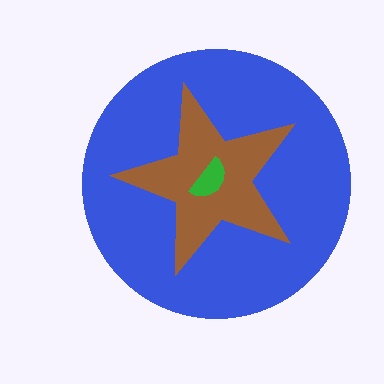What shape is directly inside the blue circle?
The brown star.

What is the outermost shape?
The blue circle.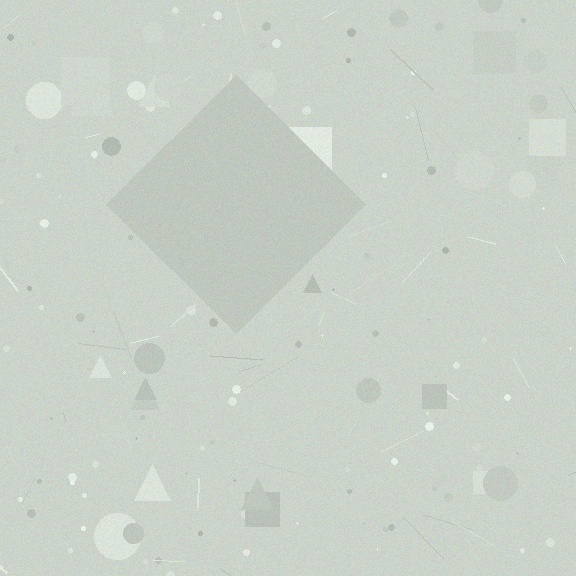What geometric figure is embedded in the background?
A diamond is embedded in the background.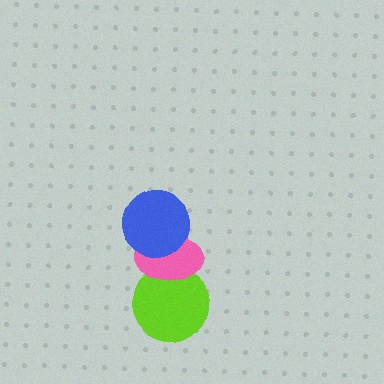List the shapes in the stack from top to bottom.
From top to bottom: the blue circle, the pink ellipse, the lime circle.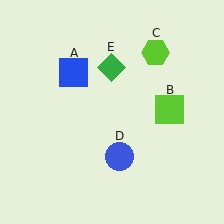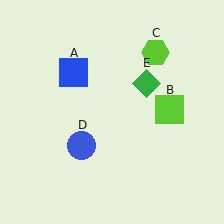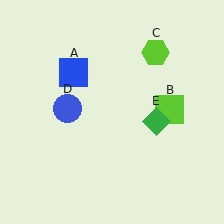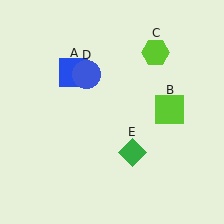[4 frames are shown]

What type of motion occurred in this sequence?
The blue circle (object D), green diamond (object E) rotated clockwise around the center of the scene.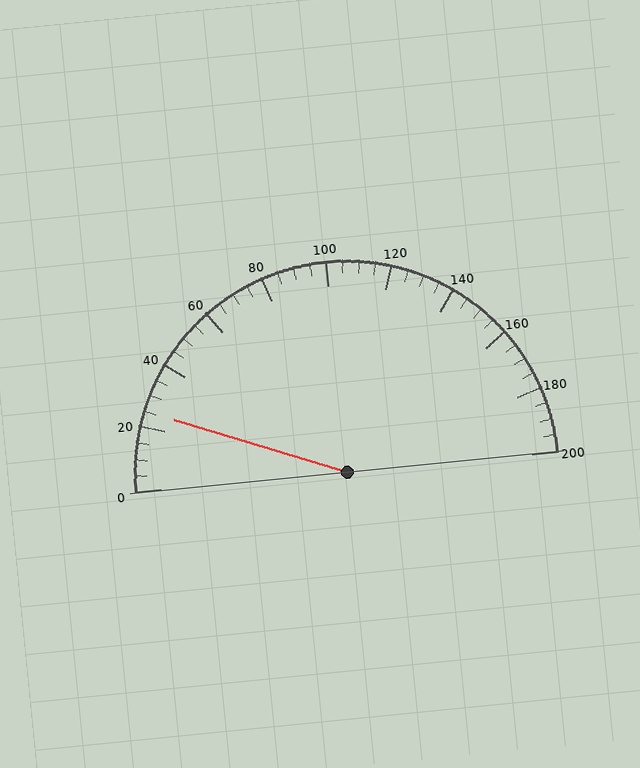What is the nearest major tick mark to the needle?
The nearest major tick mark is 20.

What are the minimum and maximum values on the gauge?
The gauge ranges from 0 to 200.